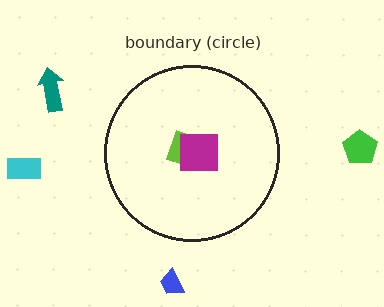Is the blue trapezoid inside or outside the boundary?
Outside.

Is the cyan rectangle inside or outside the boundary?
Outside.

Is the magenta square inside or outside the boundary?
Inside.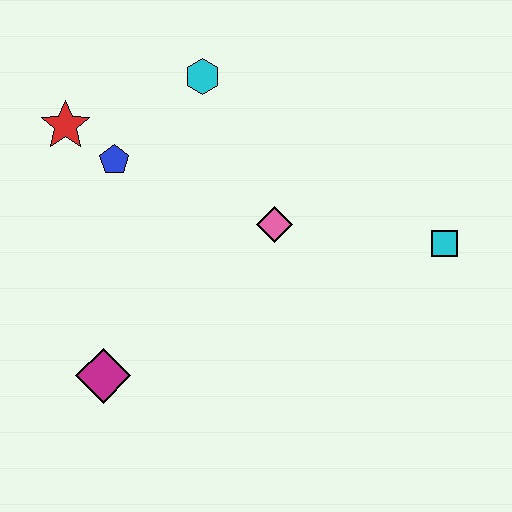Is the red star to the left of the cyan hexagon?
Yes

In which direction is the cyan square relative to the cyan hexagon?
The cyan square is to the right of the cyan hexagon.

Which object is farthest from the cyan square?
The red star is farthest from the cyan square.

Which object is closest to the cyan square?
The pink diamond is closest to the cyan square.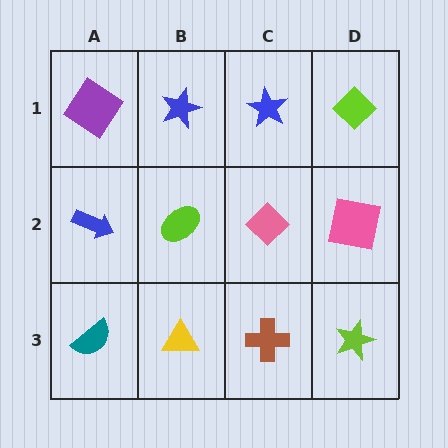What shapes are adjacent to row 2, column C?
A blue star (row 1, column C), a brown cross (row 3, column C), a lime ellipse (row 2, column B), a pink square (row 2, column D).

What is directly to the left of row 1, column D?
A blue star.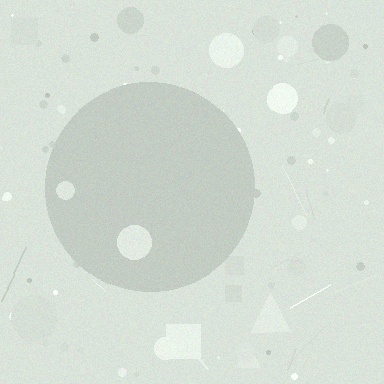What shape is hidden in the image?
A circle is hidden in the image.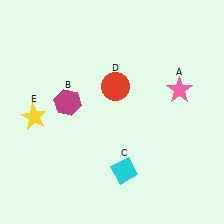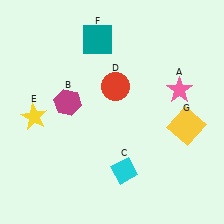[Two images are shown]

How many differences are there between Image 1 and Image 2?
There are 2 differences between the two images.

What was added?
A teal square (F), a yellow square (G) were added in Image 2.